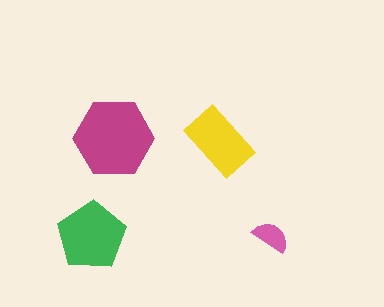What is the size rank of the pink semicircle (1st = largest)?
4th.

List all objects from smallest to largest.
The pink semicircle, the yellow rectangle, the green pentagon, the magenta hexagon.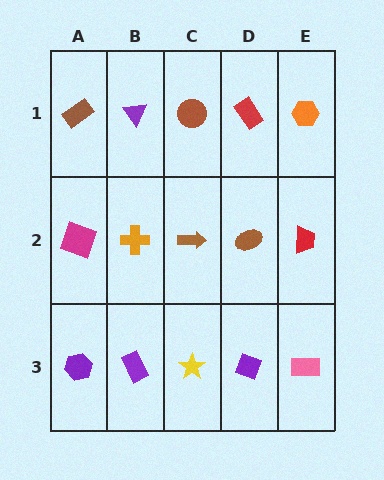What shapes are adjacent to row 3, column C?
A brown arrow (row 2, column C), a purple rectangle (row 3, column B), a purple diamond (row 3, column D).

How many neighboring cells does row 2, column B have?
4.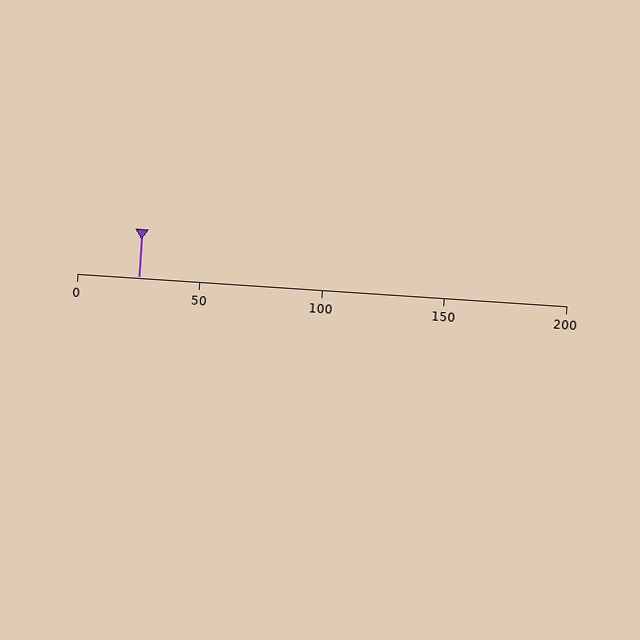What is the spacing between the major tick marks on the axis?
The major ticks are spaced 50 apart.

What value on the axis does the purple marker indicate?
The marker indicates approximately 25.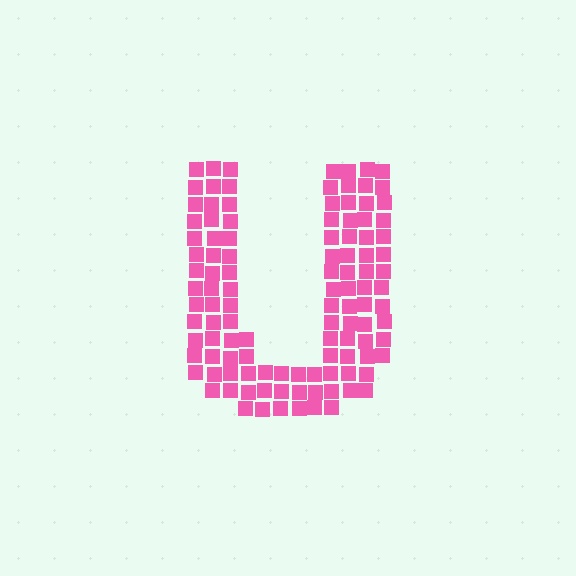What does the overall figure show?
The overall figure shows the letter U.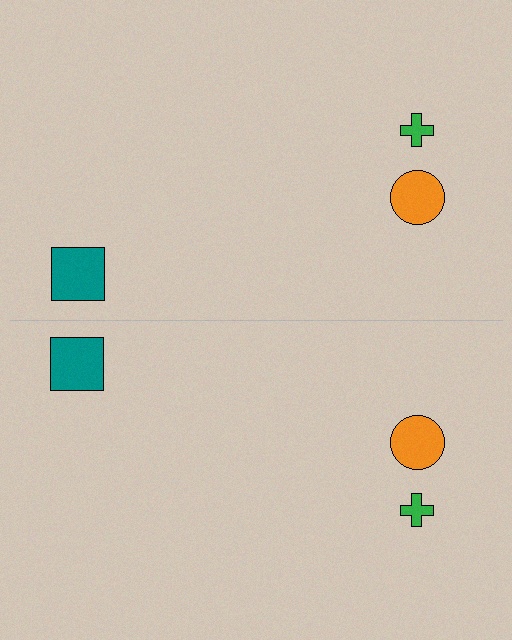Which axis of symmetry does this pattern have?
The pattern has a horizontal axis of symmetry running through the center of the image.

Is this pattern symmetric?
Yes, this pattern has bilateral (reflection) symmetry.